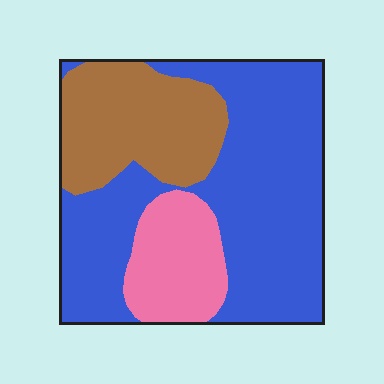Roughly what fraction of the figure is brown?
Brown covers 26% of the figure.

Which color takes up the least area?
Pink, at roughly 15%.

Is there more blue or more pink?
Blue.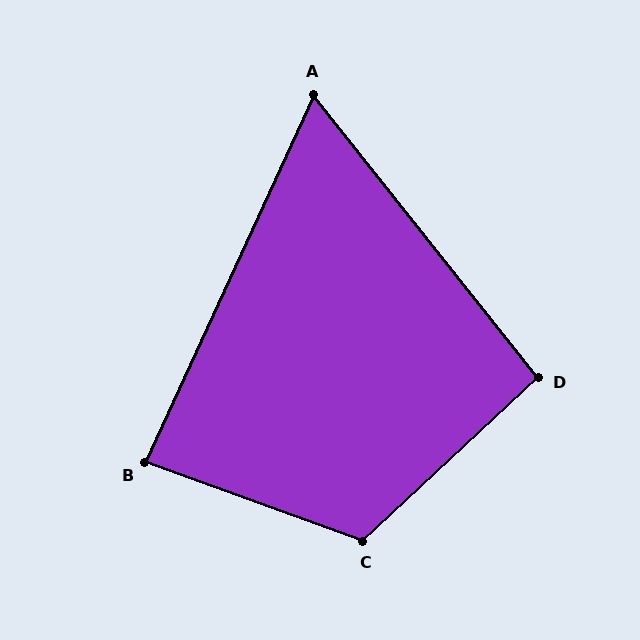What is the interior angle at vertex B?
Approximately 85 degrees (approximately right).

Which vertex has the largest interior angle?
C, at approximately 117 degrees.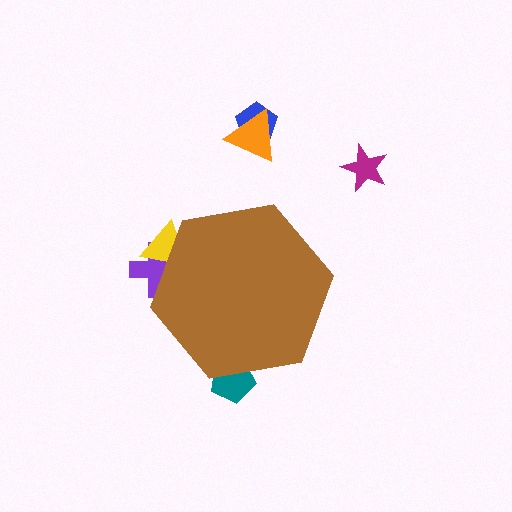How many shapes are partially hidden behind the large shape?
3 shapes are partially hidden.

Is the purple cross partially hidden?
Yes, the purple cross is partially hidden behind the brown hexagon.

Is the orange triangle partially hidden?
No, the orange triangle is fully visible.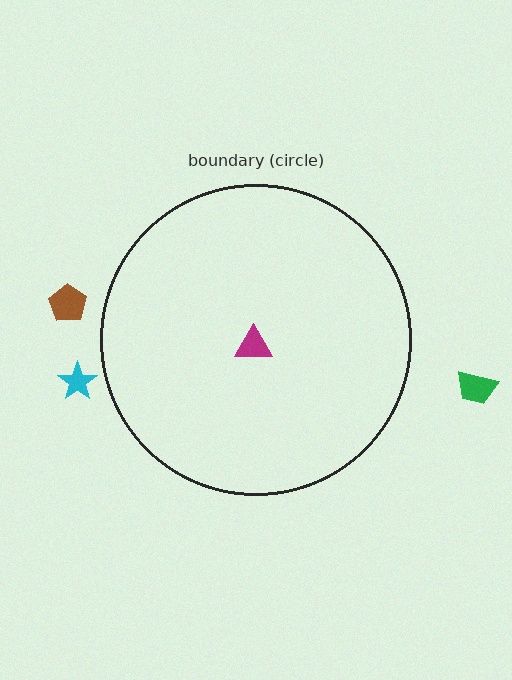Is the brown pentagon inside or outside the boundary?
Outside.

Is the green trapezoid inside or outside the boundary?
Outside.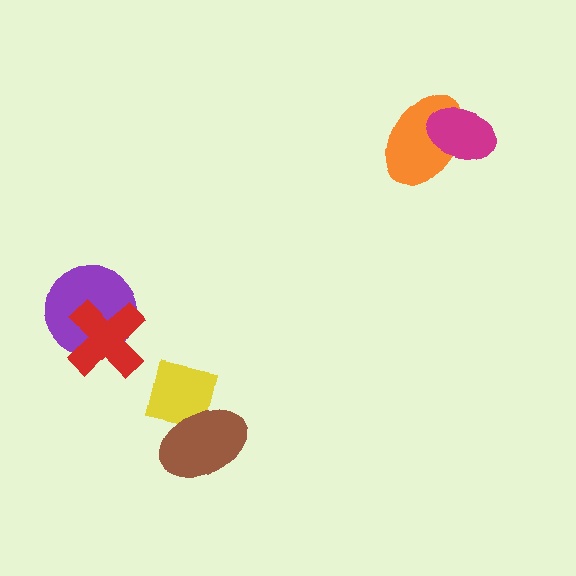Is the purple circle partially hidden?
Yes, it is partially covered by another shape.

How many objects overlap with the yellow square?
1 object overlaps with the yellow square.